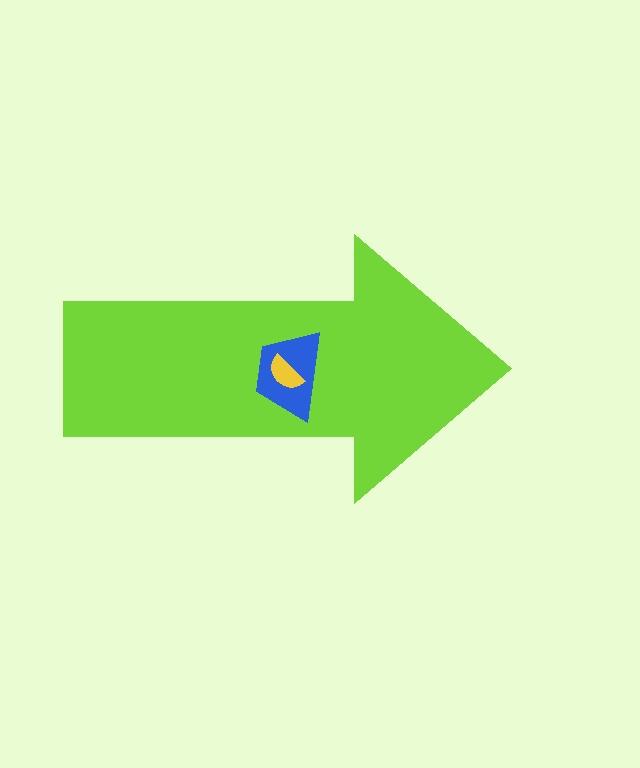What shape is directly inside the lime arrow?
The blue trapezoid.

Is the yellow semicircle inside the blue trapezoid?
Yes.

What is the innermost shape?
The yellow semicircle.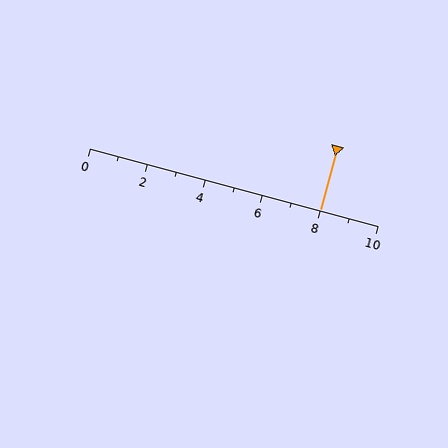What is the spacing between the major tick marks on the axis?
The major ticks are spaced 2 apart.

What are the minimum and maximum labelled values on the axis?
The axis runs from 0 to 10.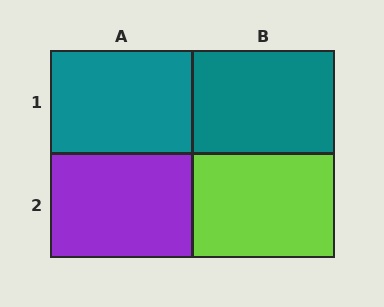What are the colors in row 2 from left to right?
Purple, lime.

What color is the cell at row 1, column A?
Teal.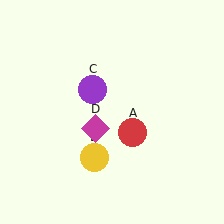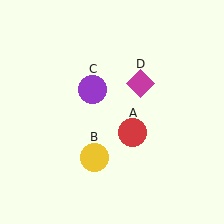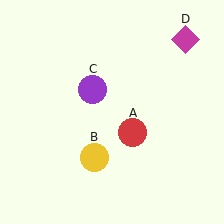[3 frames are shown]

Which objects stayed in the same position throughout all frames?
Red circle (object A) and yellow circle (object B) and purple circle (object C) remained stationary.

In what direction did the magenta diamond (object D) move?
The magenta diamond (object D) moved up and to the right.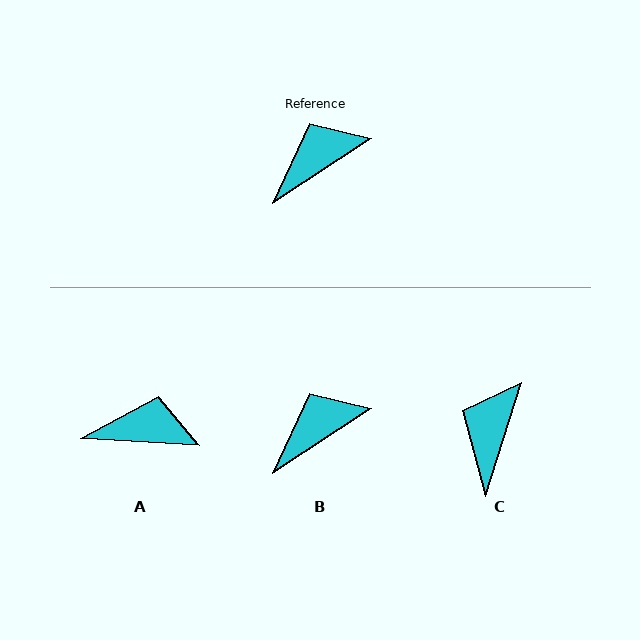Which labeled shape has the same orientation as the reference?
B.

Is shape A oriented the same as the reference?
No, it is off by about 37 degrees.